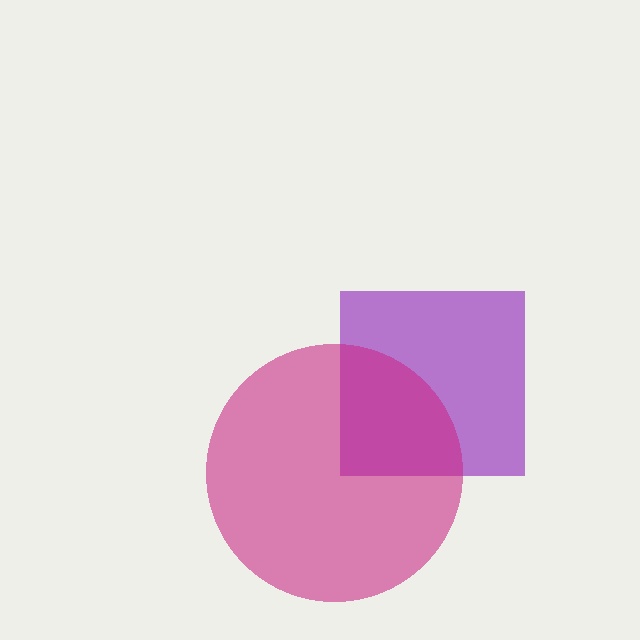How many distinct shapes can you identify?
There are 2 distinct shapes: a purple square, a magenta circle.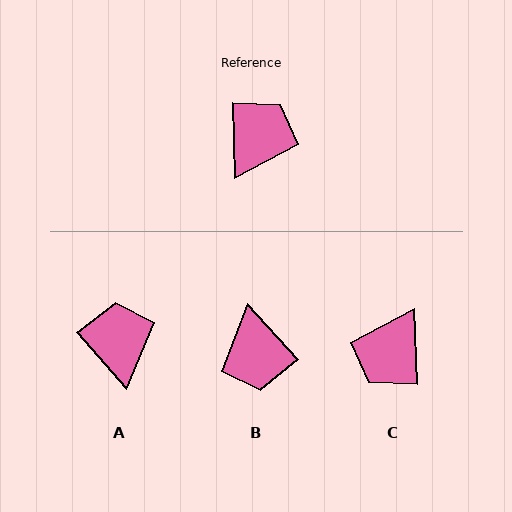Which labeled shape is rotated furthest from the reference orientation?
C, about 180 degrees away.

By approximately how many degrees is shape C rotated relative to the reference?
Approximately 180 degrees counter-clockwise.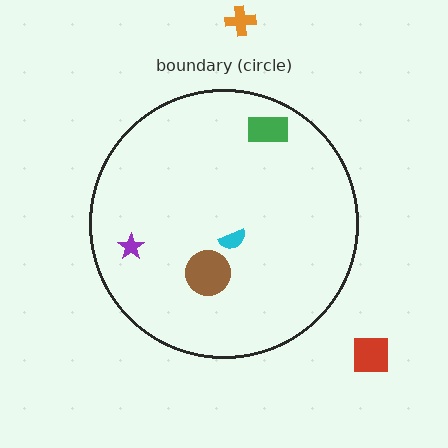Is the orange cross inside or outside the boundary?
Outside.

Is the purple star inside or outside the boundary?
Inside.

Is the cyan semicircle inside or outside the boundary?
Inside.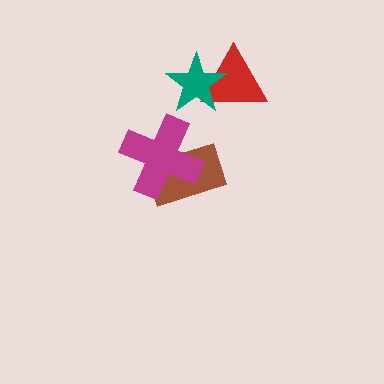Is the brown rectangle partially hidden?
Yes, it is partially covered by another shape.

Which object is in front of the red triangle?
The teal star is in front of the red triangle.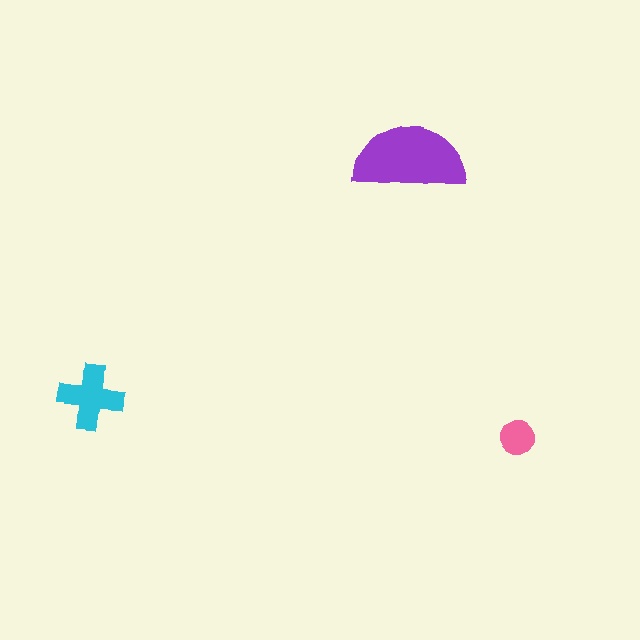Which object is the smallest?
The pink circle.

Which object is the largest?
The purple semicircle.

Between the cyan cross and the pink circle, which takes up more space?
The cyan cross.